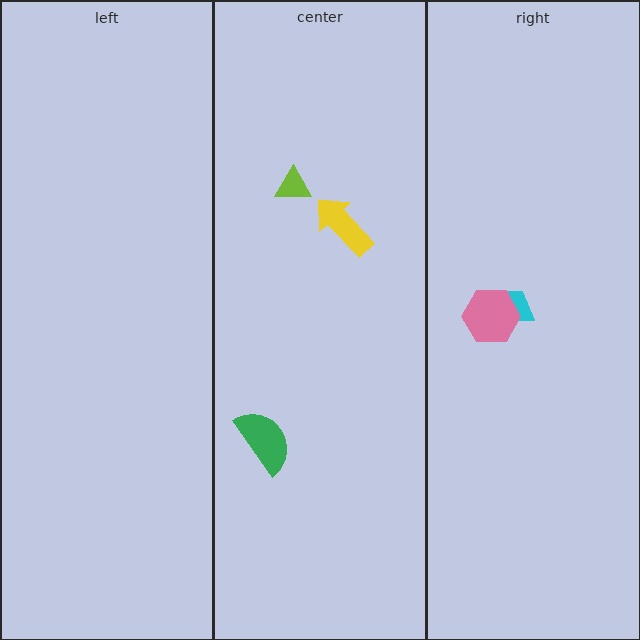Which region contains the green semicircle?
The center region.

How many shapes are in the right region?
2.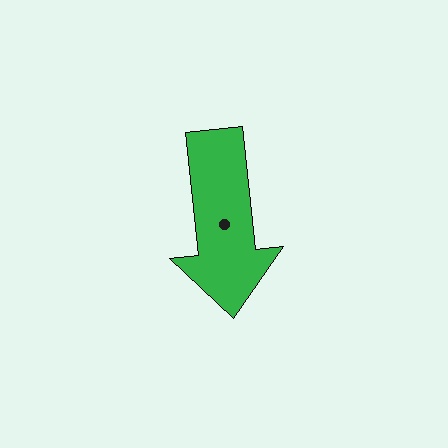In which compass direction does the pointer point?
South.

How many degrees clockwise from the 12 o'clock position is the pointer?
Approximately 174 degrees.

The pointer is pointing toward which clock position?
Roughly 6 o'clock.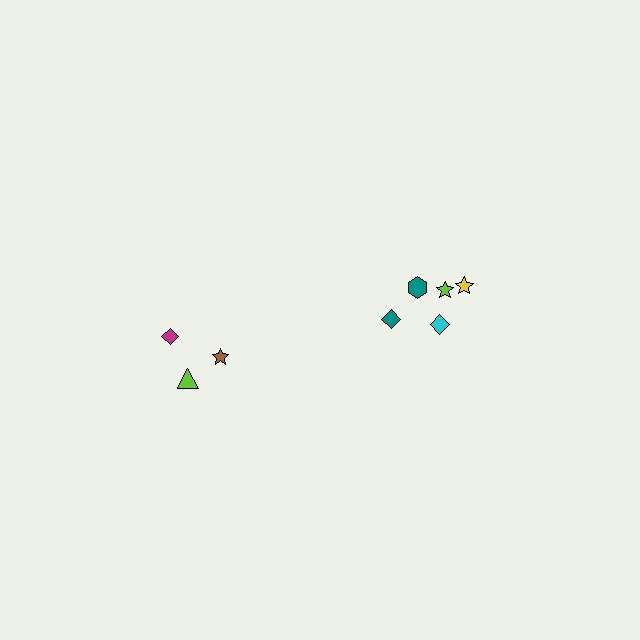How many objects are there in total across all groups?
There are 8 objects.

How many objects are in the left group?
There are 3 objects.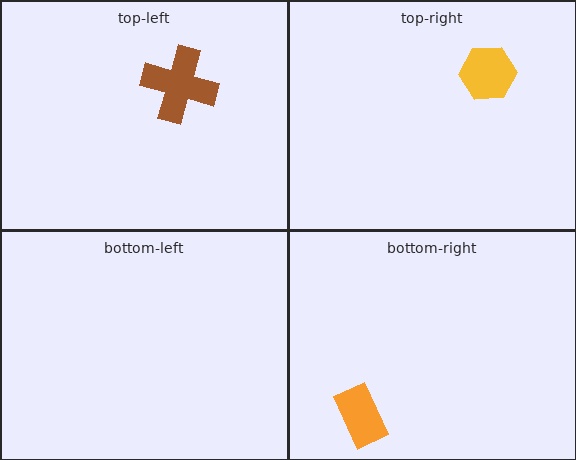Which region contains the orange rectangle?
The bottom-right region.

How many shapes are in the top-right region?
1.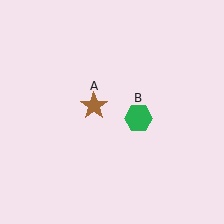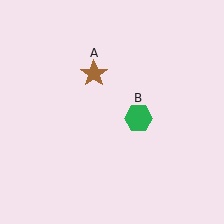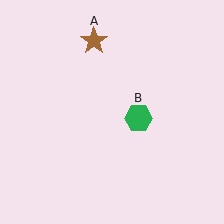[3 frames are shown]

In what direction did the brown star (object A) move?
The brown star (object A) moved up.